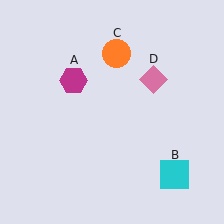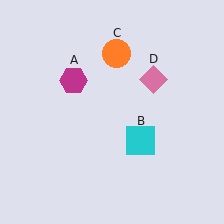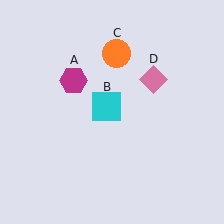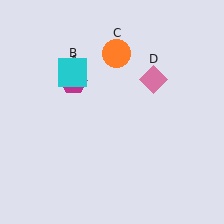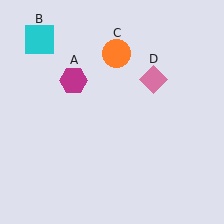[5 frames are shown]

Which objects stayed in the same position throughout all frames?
Magenta hexagon (object A) and orange circle (object C) and pink diamond (object D) remained stationary.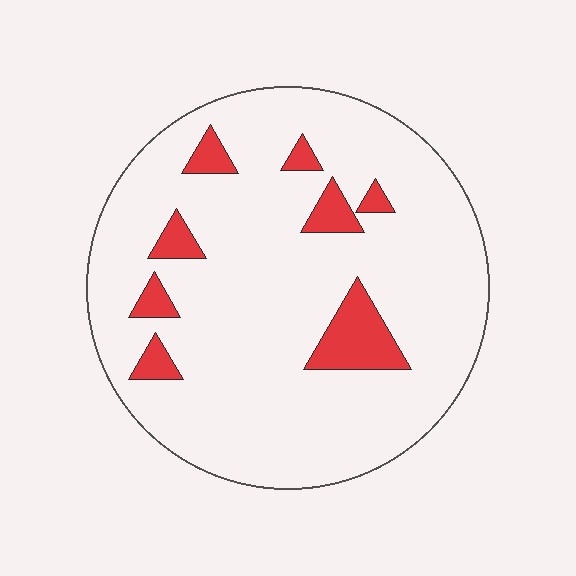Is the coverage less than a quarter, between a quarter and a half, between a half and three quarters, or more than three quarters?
Less than a quarter.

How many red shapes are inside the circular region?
8.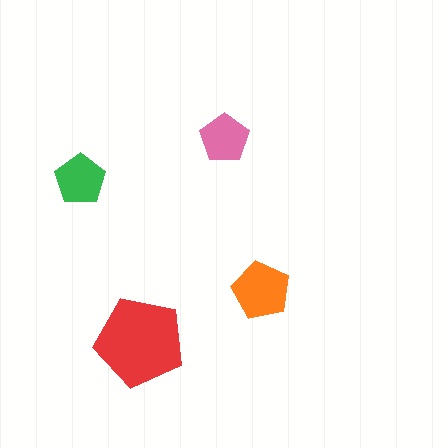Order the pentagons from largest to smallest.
the red one, the orange one, the green one, the pink one.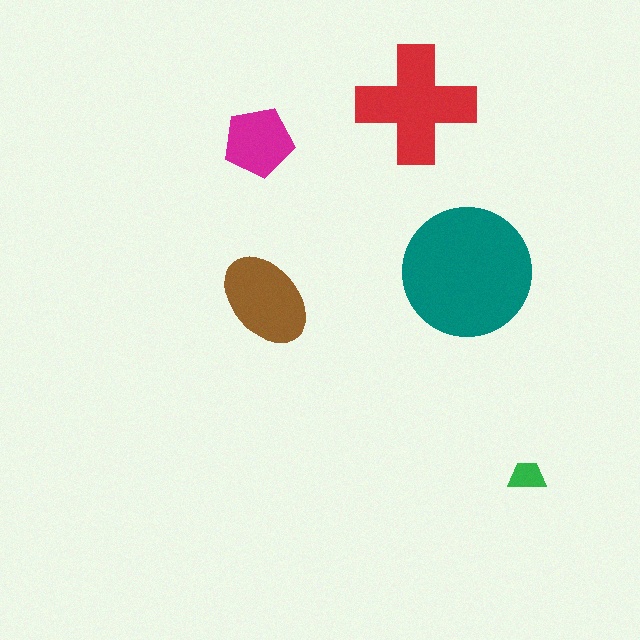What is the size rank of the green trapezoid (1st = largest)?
5th.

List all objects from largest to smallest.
The teal circle, the red cross, the brown ellipse, the magenta pentagon, the green trapezoid.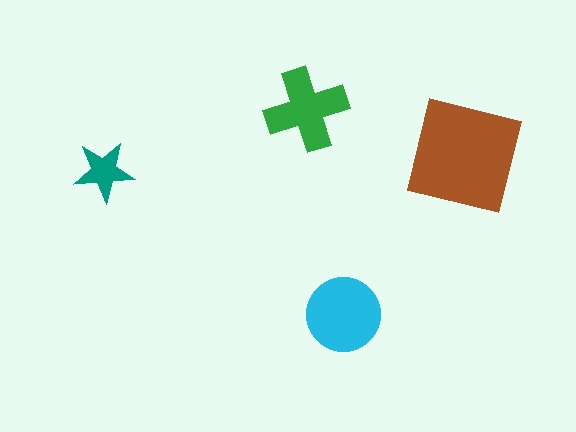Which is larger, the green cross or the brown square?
The brown square.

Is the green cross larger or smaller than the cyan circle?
Smaller.